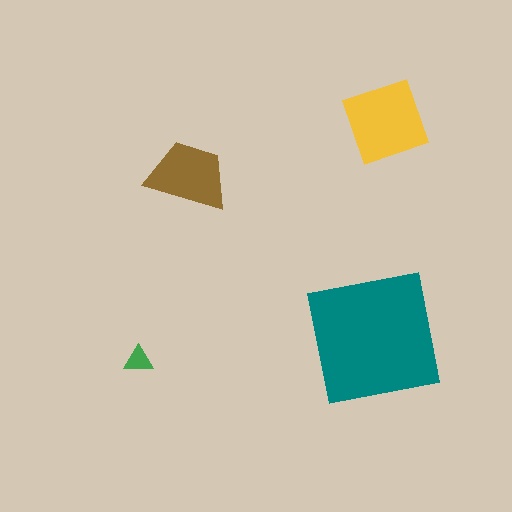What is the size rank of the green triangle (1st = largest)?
4th.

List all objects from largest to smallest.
The teal square, the yellow diamond, the brown trapezoid, the green triangle.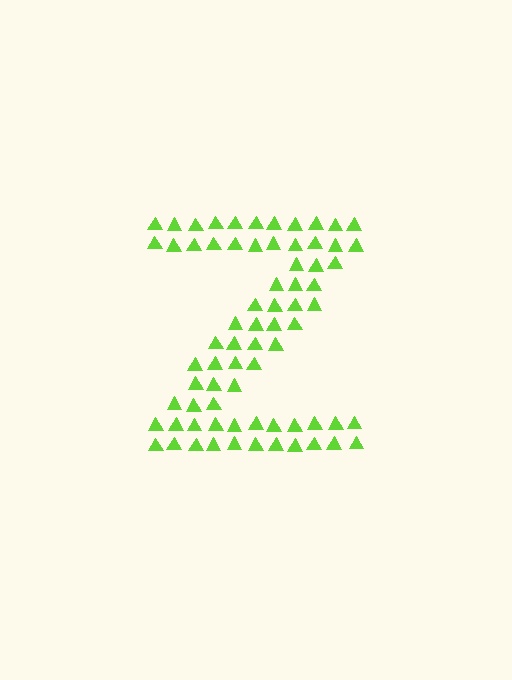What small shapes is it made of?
It is made of small triangles.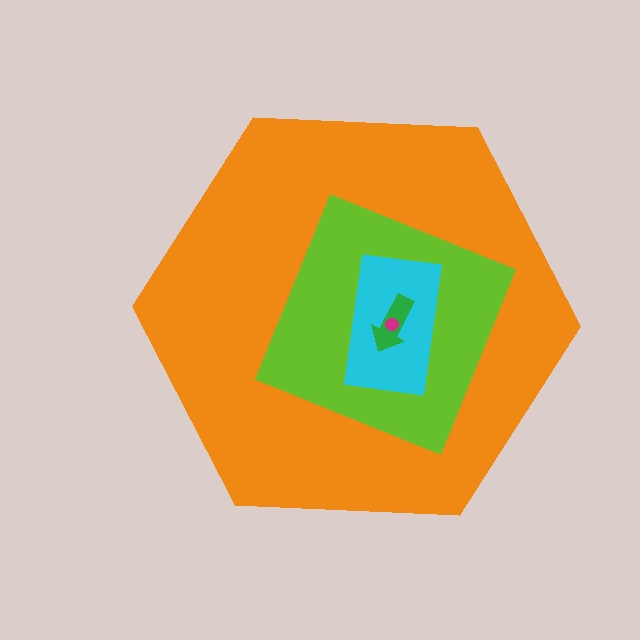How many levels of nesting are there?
5.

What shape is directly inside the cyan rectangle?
The green arrow.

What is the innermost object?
The magenta circle.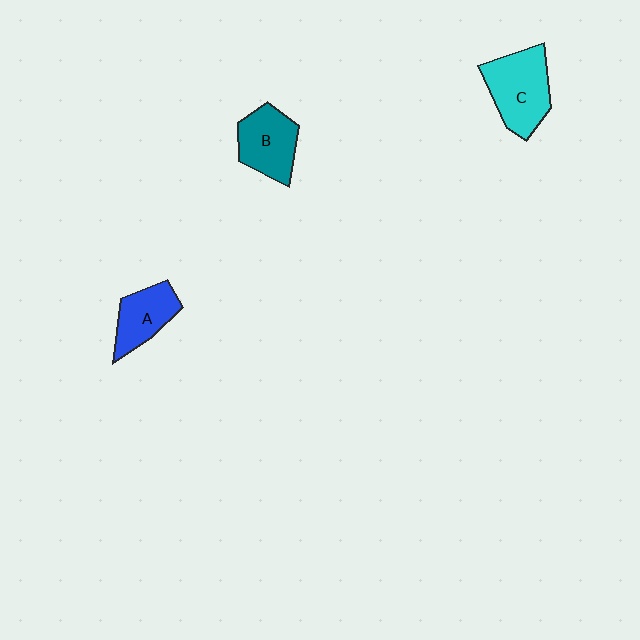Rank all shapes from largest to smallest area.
From largest to smallest: C (cyan), B (teal), A (blue).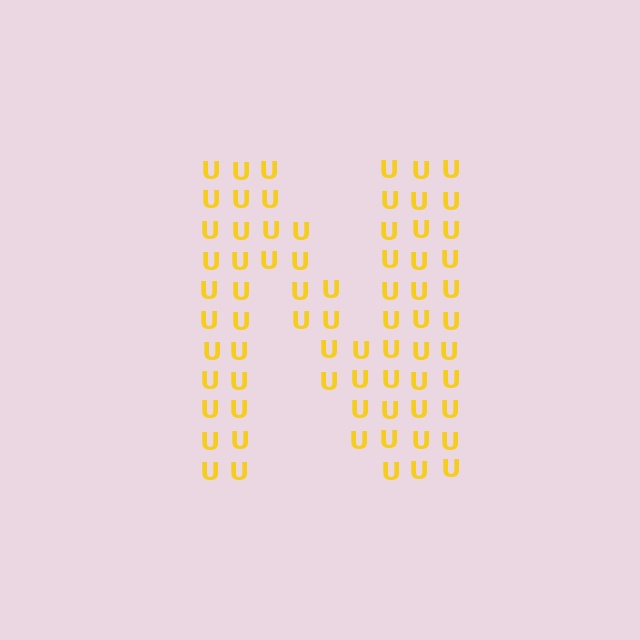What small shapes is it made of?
It is made of small letter U's.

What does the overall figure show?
The overall figure shows the letter N.